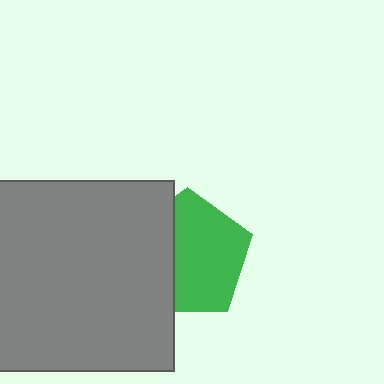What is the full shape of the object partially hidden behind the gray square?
The partially hidden object is a green pentagon.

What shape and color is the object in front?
The object in front is a gray square.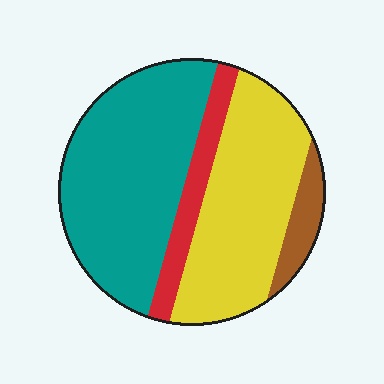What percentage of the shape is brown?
Brown covers 7% of the shape.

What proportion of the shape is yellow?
Yellow takes up about three eighths (3/8) of the shape.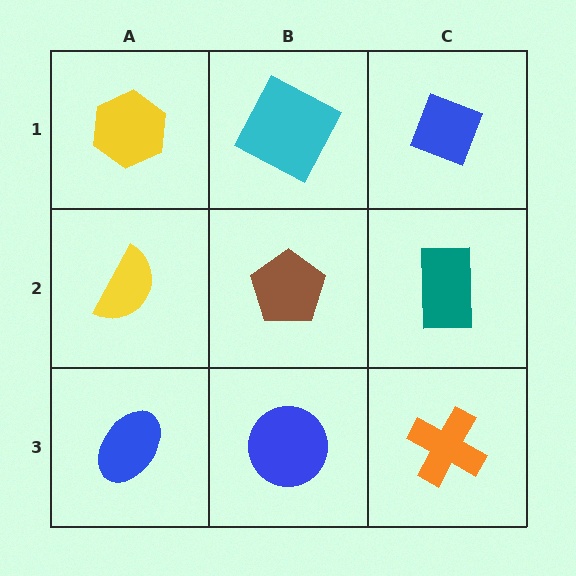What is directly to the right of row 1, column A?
A cyan square.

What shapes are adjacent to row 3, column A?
A yellow semicircle (row 2, column A), a blue circle (row 3, column B).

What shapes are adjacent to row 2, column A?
A yellow hexagon (row 1, column A), a blue ellipse (row 3, column A), a brown pentagon (row 2, column B).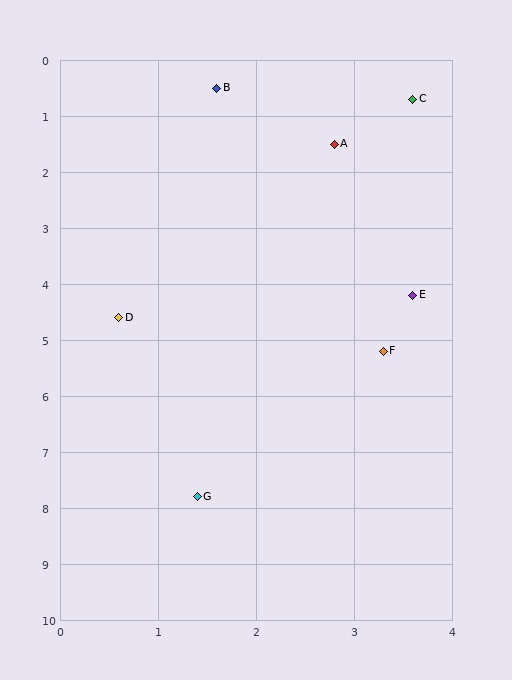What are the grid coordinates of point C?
Point C is at approximately (3.6, 0.7).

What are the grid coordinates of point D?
Point D is at approximately (0.6, 4.6).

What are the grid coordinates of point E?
Point E is at approximately (3.6, 4.2).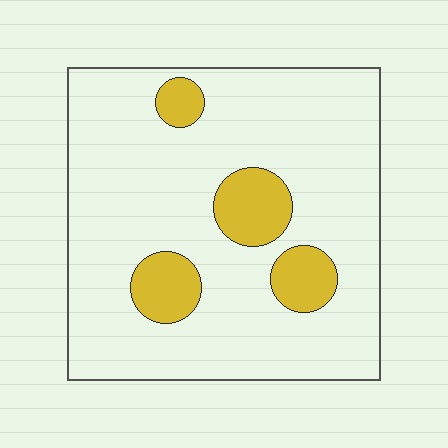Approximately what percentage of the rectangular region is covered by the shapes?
Approximately 15%.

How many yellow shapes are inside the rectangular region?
4.